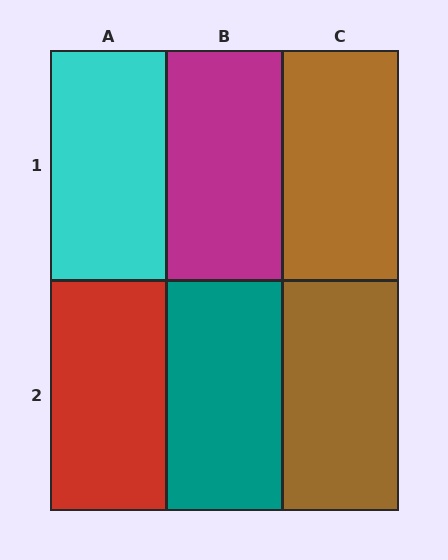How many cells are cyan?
1 cell is cyan.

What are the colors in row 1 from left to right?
Cyan, magenta, brown.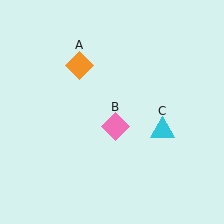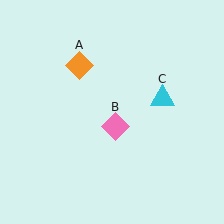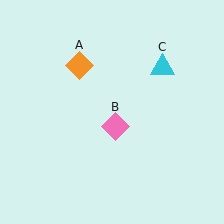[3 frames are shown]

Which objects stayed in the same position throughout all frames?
Orange diamond (object A) and pink diamond (object B) remained stationary.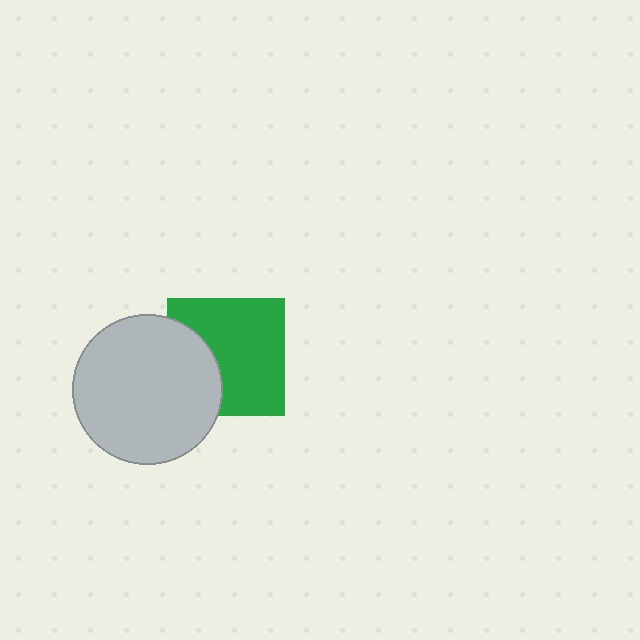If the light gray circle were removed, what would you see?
You would see the complete green square.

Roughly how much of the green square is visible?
Most of it is visible (roughly 68%).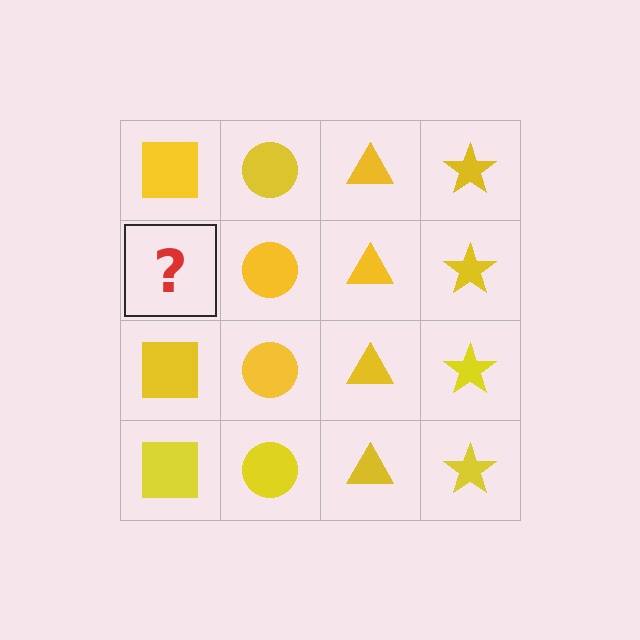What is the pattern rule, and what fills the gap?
The rule is that each column has a consistent shape. The gap should be filled with a yellow square.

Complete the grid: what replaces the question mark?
The question mark should be replaced with a yellow square.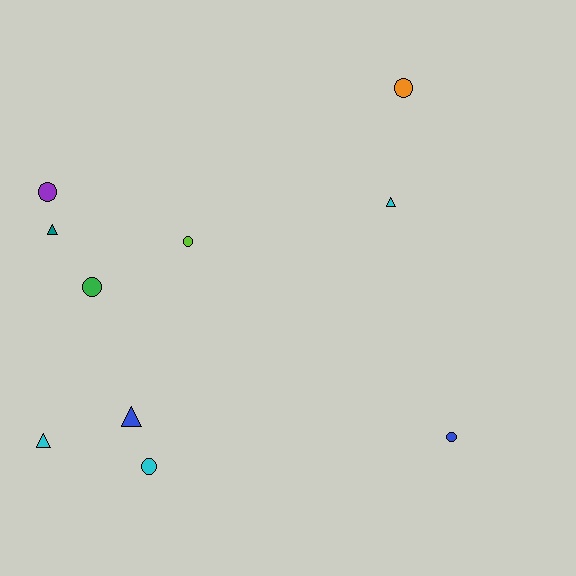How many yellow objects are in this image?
There are no yellow objects.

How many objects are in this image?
There are 10 objects.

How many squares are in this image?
There are no squares.